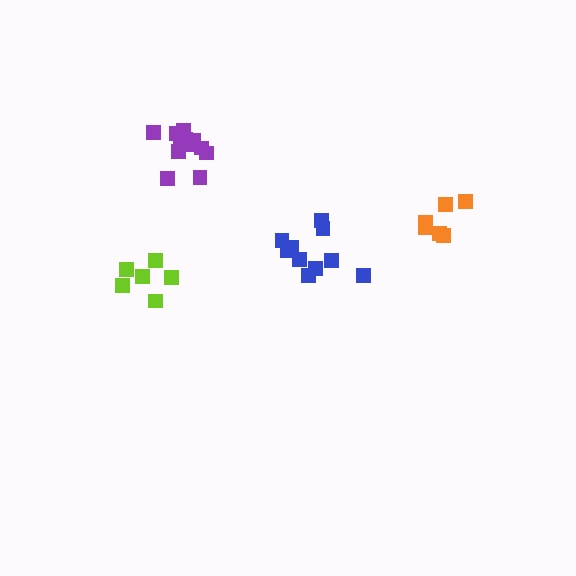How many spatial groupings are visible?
There are 4 spatial groupings.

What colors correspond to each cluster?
The clusters are colored: orange, lime, blue, purple.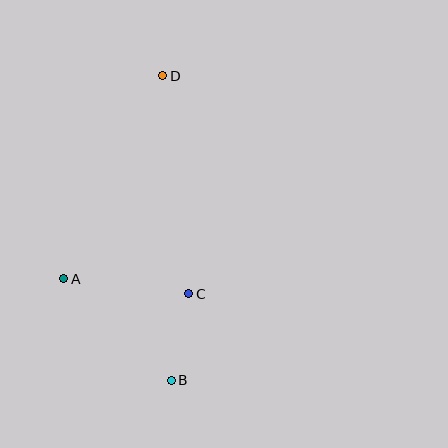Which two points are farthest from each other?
Points B and D are farthest from each other.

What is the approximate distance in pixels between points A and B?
The distance between A and B is approximately 148 pixels.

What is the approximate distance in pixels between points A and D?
The distance between A and D is approximately 226 pixels.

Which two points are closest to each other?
Points B and C are closest to each other.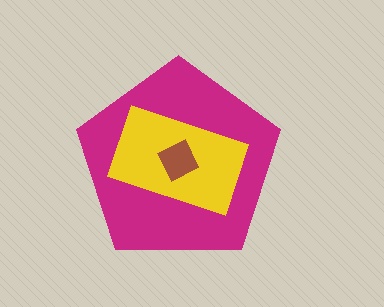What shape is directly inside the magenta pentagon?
The yellow rectangle.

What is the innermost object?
The brown square.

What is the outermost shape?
The magenta pentagon.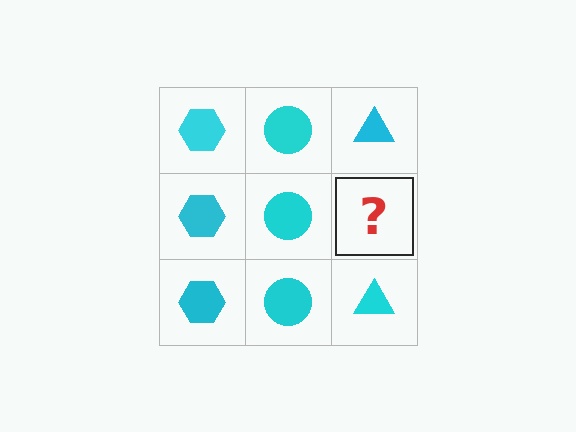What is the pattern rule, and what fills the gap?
The rule is that each column has a consistent shape. The gap should be filled with a cyan triangle.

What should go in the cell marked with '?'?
The missing cell should contain a cyan triangle.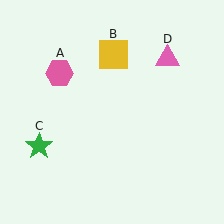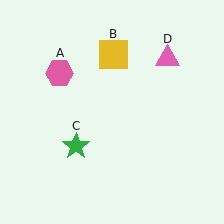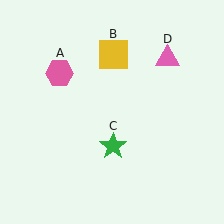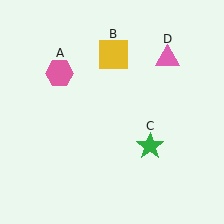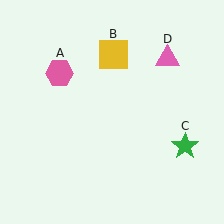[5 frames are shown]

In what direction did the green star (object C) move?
The green star (object C) moved right.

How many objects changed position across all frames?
1 object changed position: green star (object C).